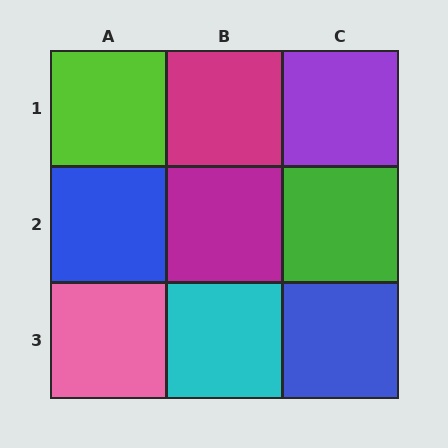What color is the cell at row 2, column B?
Magenta.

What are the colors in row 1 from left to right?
Lime, magenta, purple.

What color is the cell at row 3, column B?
Cyan.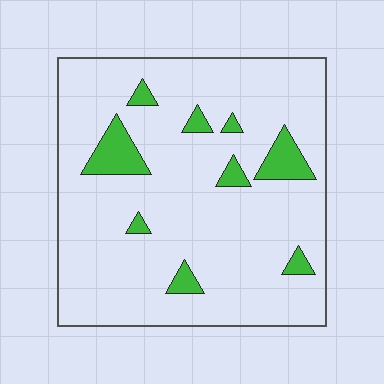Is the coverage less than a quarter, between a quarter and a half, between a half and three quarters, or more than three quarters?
Less than a quarter.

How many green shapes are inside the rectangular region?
9.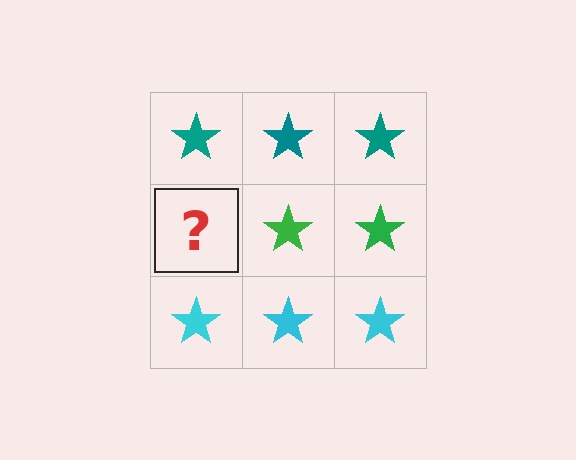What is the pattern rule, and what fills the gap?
The rule is that each row has a consistent color. The gap should be filled with a green star.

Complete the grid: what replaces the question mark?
The question mark should be replaced with a green star.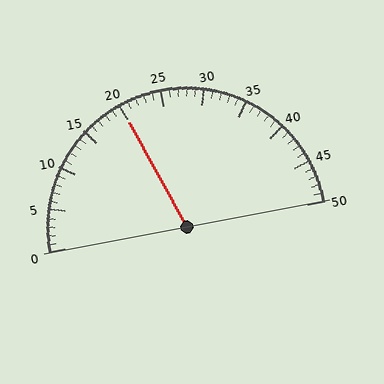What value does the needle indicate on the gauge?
The needle indicates approximately 20.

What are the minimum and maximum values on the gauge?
The gauge ranges from 0 to 50.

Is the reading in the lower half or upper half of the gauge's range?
The reading is in the lower half of the range (0 to 50).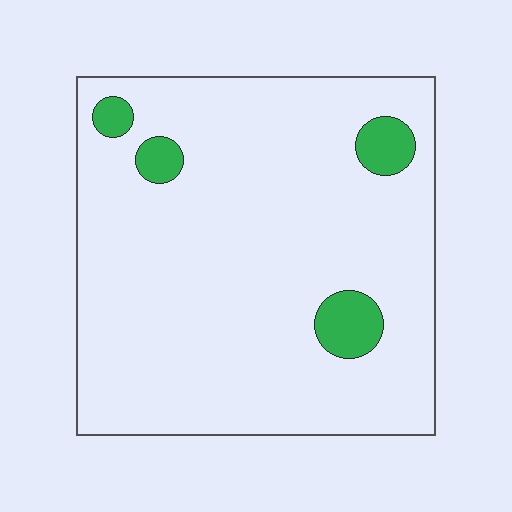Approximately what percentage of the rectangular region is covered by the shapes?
Approximately 10%.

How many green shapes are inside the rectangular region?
4.